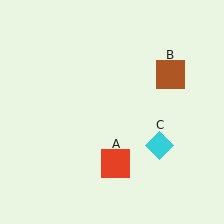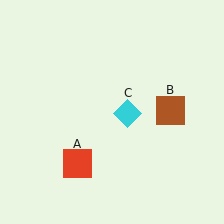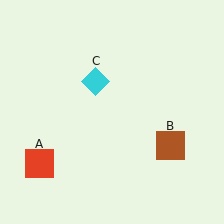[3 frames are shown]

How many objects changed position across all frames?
3 objects changed position: red square (object A), brown square (object B), cyan diamond (object C).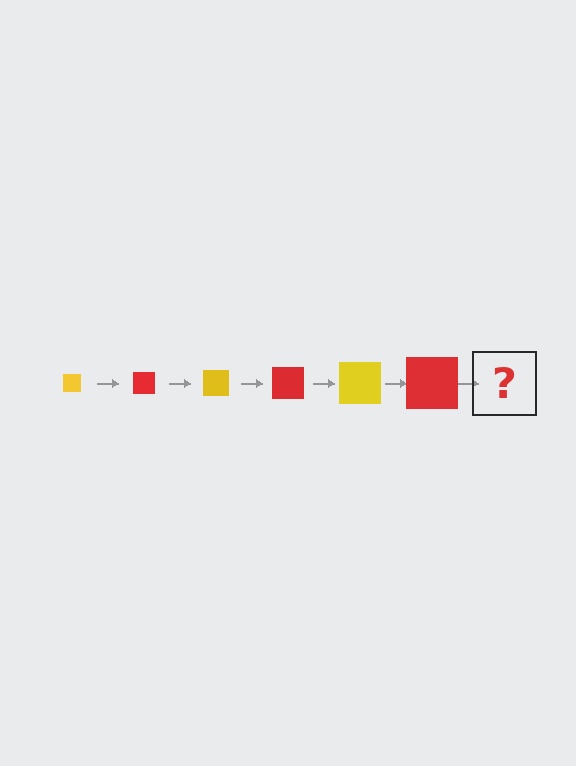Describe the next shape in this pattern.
It should be a yellow square, larger than the previous one.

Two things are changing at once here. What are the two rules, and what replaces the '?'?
The two rules are that the square grows larger each step and the color cycles through yellow and red. The '?' should be a yellow square, larger than the previous one.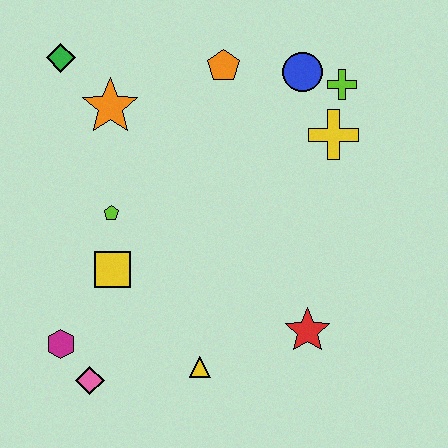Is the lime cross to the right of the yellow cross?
Yes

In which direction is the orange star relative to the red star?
The orange star is above the red star.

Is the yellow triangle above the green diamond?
No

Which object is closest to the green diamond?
The orange star is closest to the green diamond.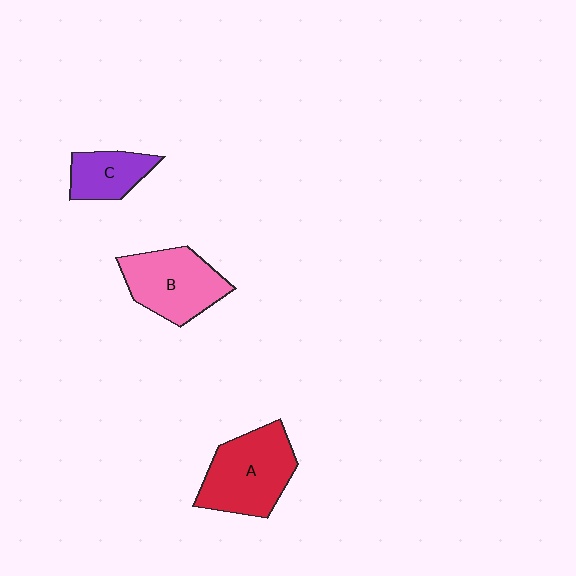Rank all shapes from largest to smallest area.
From largest to smallest: A (red), B (pink), C (purple).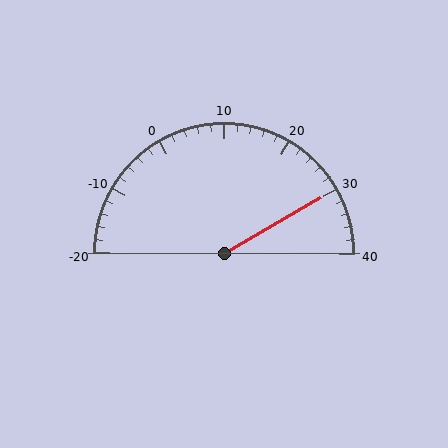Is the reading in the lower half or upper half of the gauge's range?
The reading is in the upper half of the range (-20 to 40).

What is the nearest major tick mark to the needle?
The nearest major tick mark is 30.